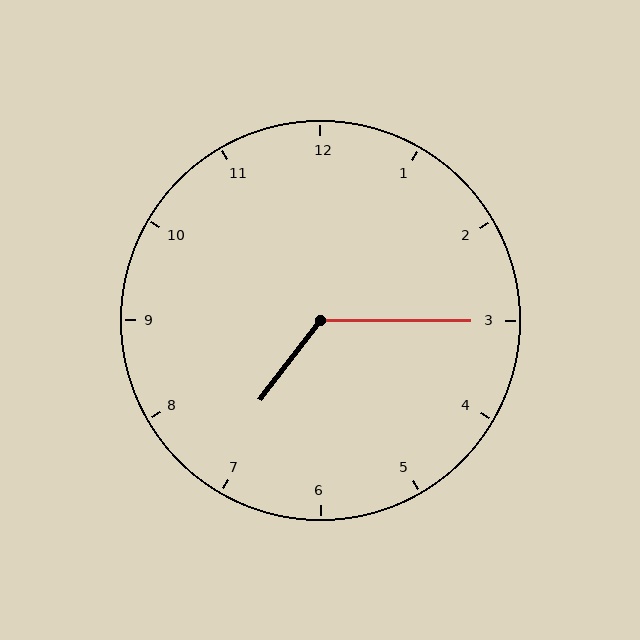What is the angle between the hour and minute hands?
Approximately 128 degrees.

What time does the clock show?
7:15.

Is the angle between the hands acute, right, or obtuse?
It is obtuse.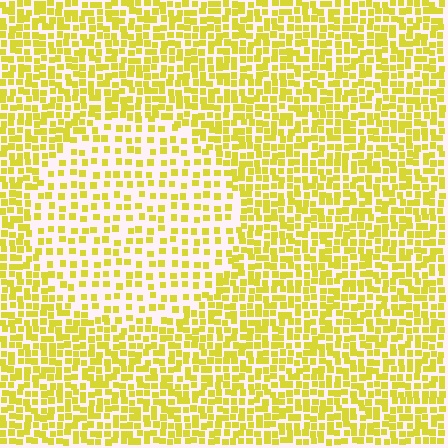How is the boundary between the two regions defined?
The boundary is defined by a change in element density (approximately 2.0x ratio). All elements are the same color, size, and shape.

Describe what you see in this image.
The image contains small yellow elements arranged at two different densities. A circle-shaped region is visible where the elements are less densely packed than the surrounding area.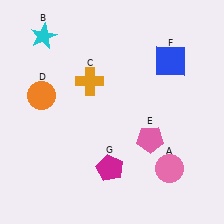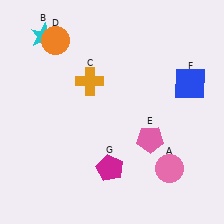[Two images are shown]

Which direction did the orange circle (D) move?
The orange circle (D) moved up.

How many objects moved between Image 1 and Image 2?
2 objects moved between the two images.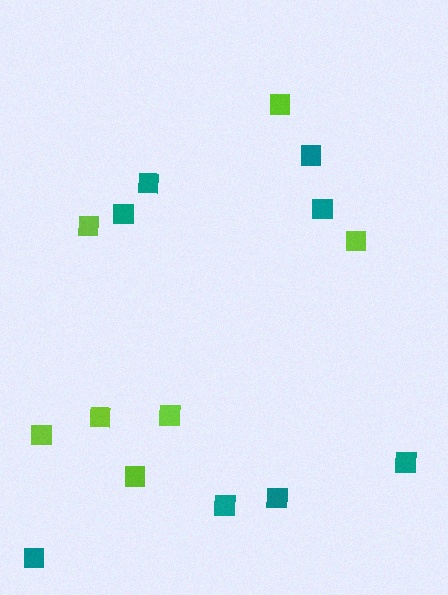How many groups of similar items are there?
There are 2 groups: one group of teal squares (8) and one group of lime squares (7).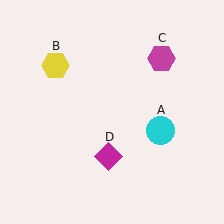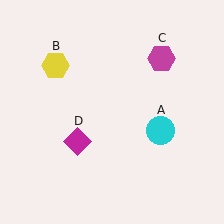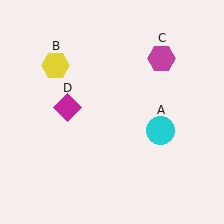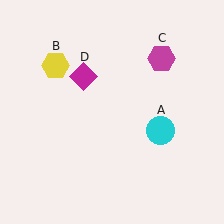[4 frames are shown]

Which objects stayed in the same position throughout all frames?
Cyan circle (object A) and yellow hexagon (object B) and magenta hexagon (object C) remained stationary.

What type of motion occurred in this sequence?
The magenta diamond (object D) rotated clockwise around the center of the scene.